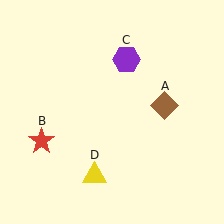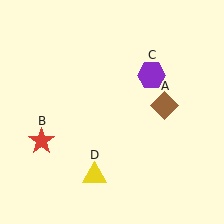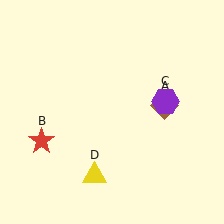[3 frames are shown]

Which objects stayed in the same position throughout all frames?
Brown diamond (object A) and red star (object B) and yellow triangle (object D) remained stationary.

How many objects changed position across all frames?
1 object changed position: purple hexagon (object C).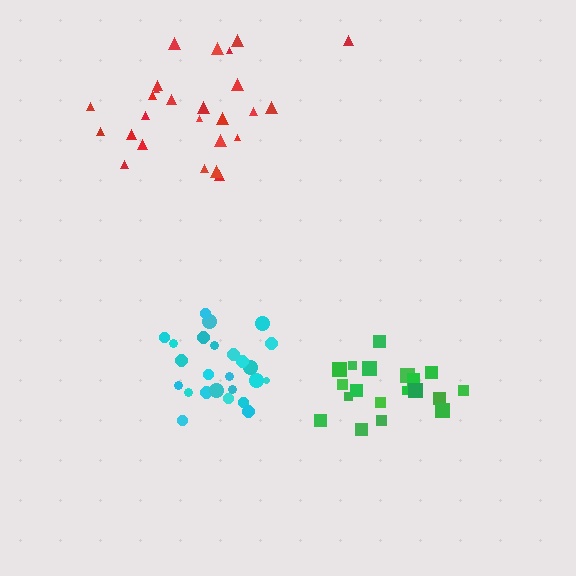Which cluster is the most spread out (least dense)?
Red.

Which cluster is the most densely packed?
Green.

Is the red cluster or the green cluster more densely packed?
Green.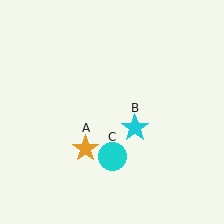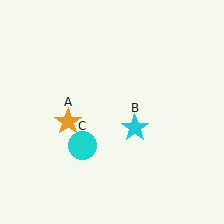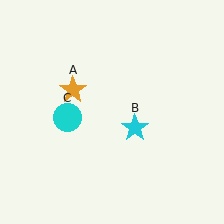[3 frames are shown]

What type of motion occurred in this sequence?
The orange star (object A), cyan circle (object C) rotated clockwise around the center of the scene.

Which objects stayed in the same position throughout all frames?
Cyan star (object B) remained stationary.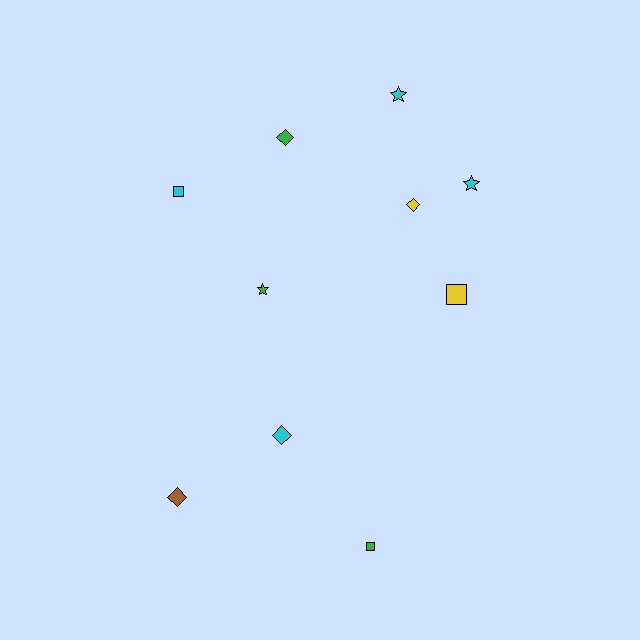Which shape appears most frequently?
Diamond, with 4 objects.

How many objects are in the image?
There are 10 objects.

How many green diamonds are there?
There is 1 green diamond.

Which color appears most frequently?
Cyan, with 4 objects.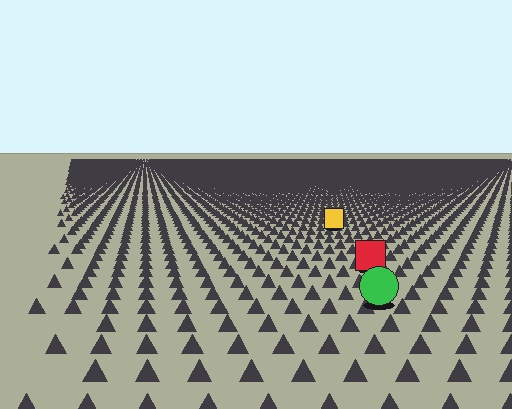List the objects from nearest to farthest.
From nearest to farthest: the green circle, the red square, the yellow square.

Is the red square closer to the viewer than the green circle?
No. The green circle is closer — you can tell from the texture gradient: the ground texture is coarser near it.